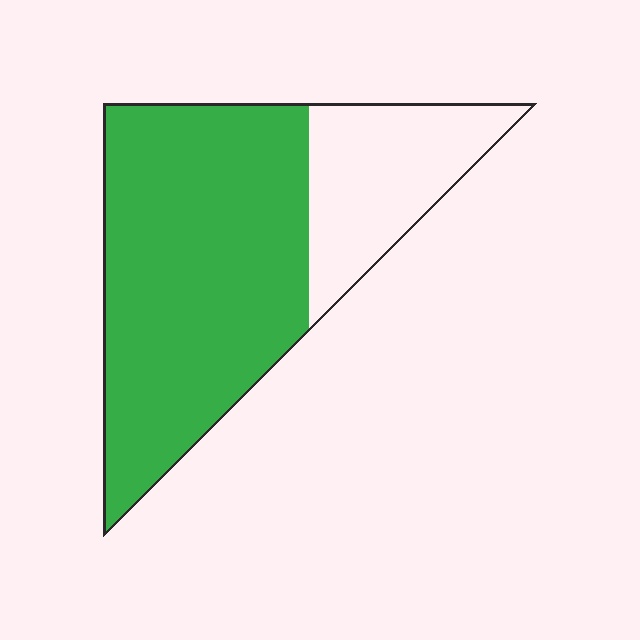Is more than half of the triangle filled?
Yes.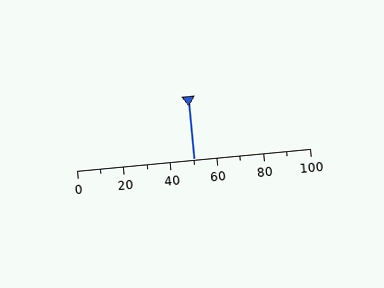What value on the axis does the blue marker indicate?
The marker indicates approximately 50.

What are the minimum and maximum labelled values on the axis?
The axis runs from 0 to 100.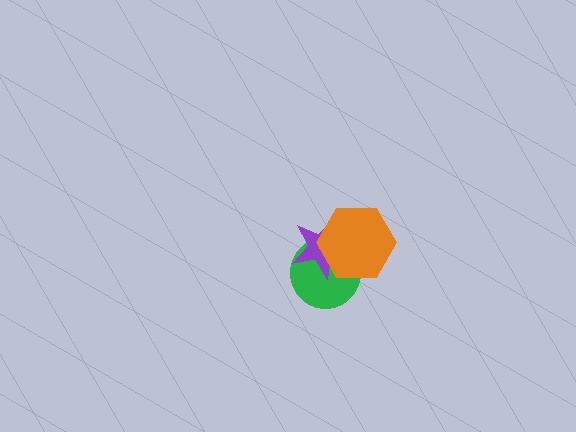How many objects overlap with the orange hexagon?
2 objects overlap with the orange hexagon.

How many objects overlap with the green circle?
2 objects overlap with the green circle.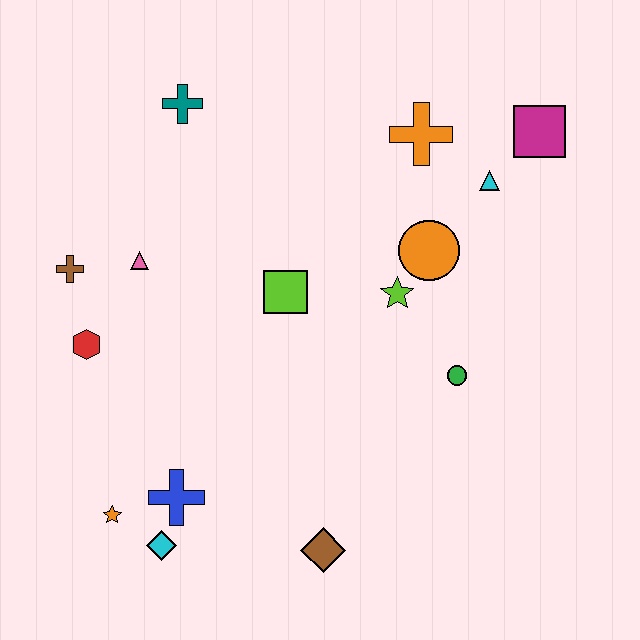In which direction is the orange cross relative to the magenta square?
The orange cross is to the left of the magenta square.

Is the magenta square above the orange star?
Yes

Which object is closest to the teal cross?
The pink triangle is closest to the teal cross.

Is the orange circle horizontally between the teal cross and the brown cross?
No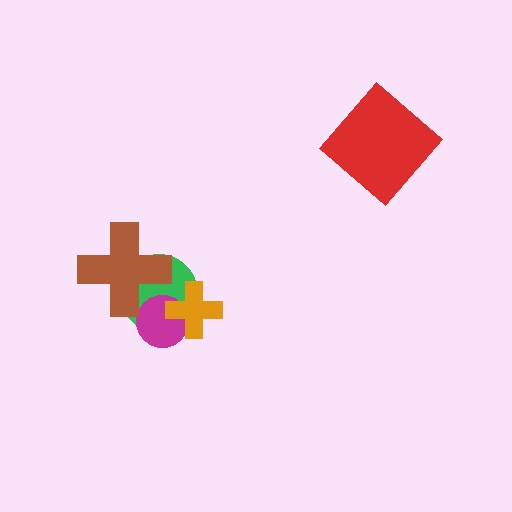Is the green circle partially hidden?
Yes, it is partially covered by another shape.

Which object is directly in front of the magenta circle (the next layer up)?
The brown cross is directly in front of the magenta circle.